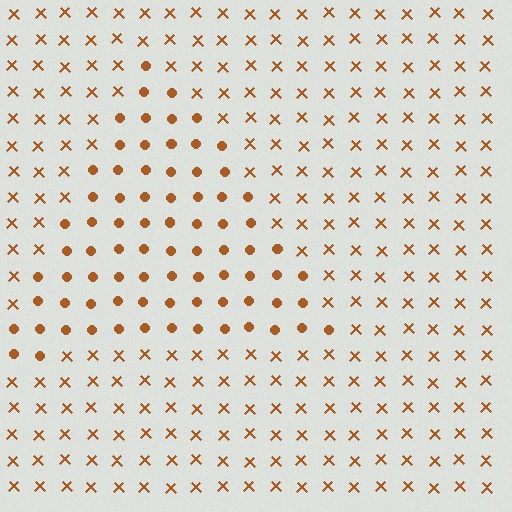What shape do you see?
I see a triangle.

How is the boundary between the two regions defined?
The boundary is defined by a change in element shape: circles inside vs. X marks outside. All elements share the same color and spacing.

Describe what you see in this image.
The image is filled with small brown elements arranged in a uniform grid. A triangle-shaped region contains circles, while the surrounding area contains X marks. The boundary is defined purely by the change in element shape.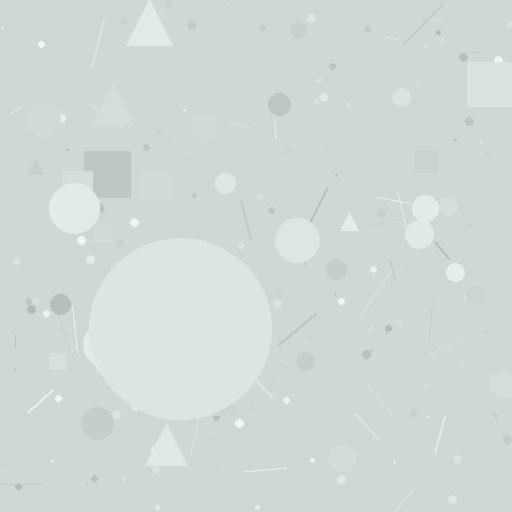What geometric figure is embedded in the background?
A circle is embedded in the background.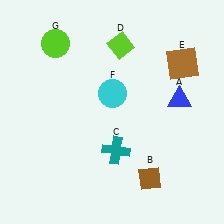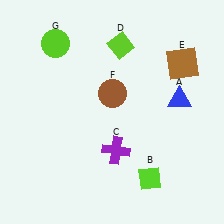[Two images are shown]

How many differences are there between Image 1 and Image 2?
There are 3 differences between the two images.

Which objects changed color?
B changed from brown to lime. C changed from teal to purple. F changed from cyan to brown.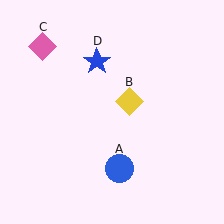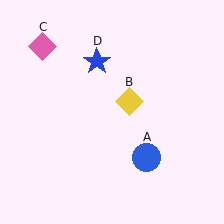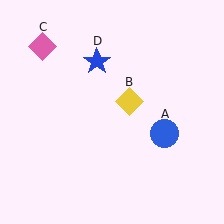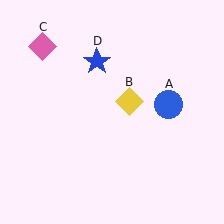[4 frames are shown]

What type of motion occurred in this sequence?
The blue circle (object A) rotated counterclockwise around the center of the scene.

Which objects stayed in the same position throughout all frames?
Yellow diamond (object B) and pink diamond (object C) and blue star (object D) remained stationary.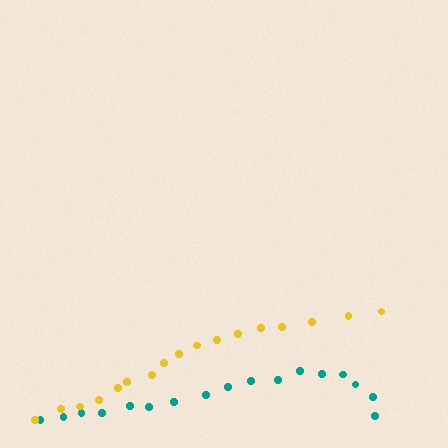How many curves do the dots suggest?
There are 2 distinct paths.